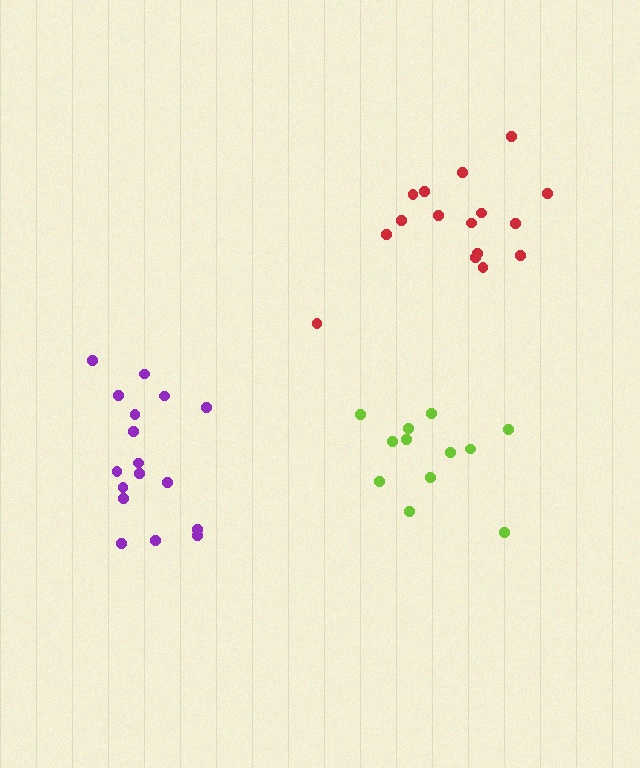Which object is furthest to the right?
The red cluster is rightmost.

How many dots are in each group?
Group 1: 12 dots, Group 2: 16 dots, Group 3: 17 dots (45 total).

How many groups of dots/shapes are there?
There are 3 groups.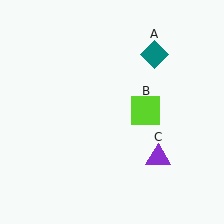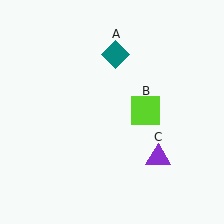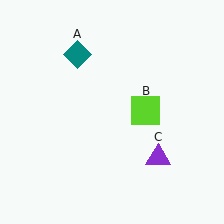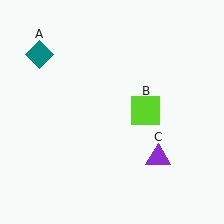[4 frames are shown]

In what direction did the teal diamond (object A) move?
The teal diamond (object A) moved left.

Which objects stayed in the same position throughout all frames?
Lime square (object B) and purple triangle (object C) remained stationary.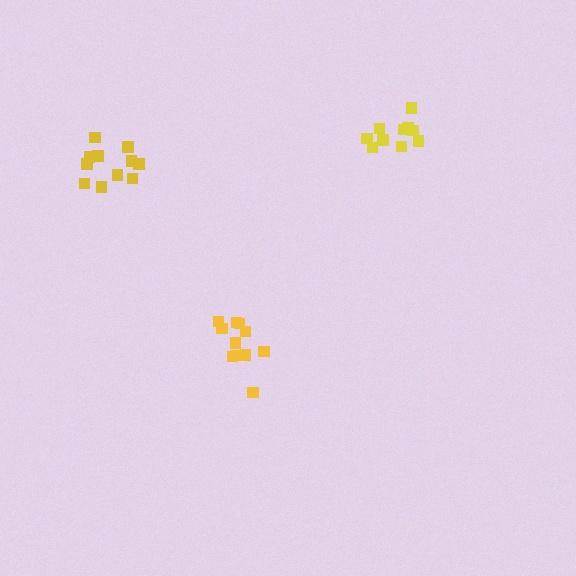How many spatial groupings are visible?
There are 3 spatial groupings.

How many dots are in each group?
Group 1: 11 dots, Group 2: 10 dots, Group 3: 11 dots (32 total).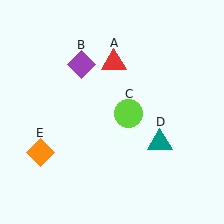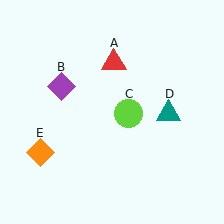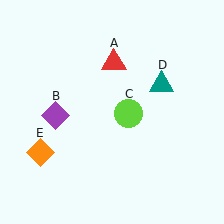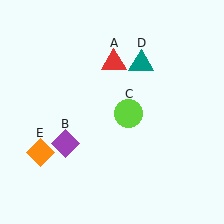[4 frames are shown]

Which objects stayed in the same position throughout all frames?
Red triangle (object A) and lime circle (object C) and orange diamond (object E) remained stationary.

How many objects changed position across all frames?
2 objects changed position: purple diamond (object B), teal triangle (object D).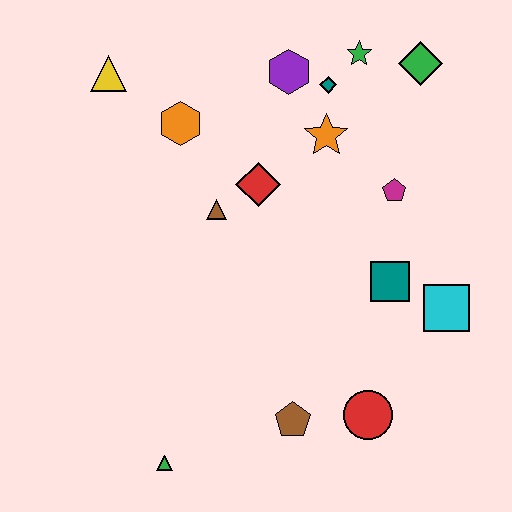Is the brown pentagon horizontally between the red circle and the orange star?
No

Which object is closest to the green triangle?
The brown pentagon is closest to the green triangle.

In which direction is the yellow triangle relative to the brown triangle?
The yellow triangle is above the brown triangle.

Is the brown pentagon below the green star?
Yes